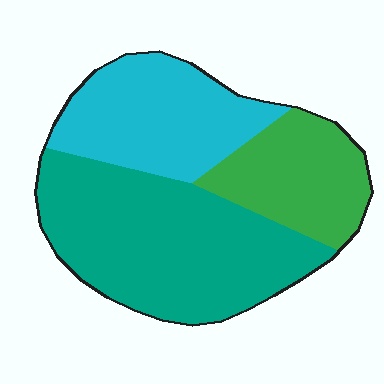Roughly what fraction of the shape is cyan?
Cyan takes up between a sixth and a third of the shape.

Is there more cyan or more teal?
Teal.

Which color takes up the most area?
Teal, at roughly 50%.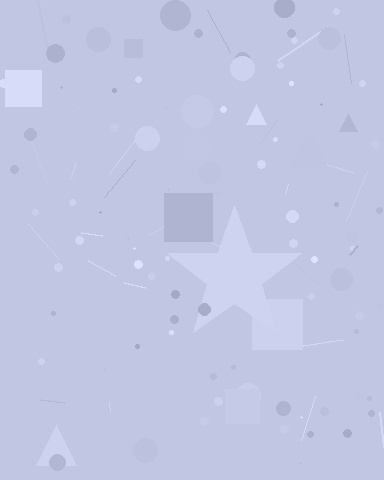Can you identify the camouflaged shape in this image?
The camouflaged shape is a star.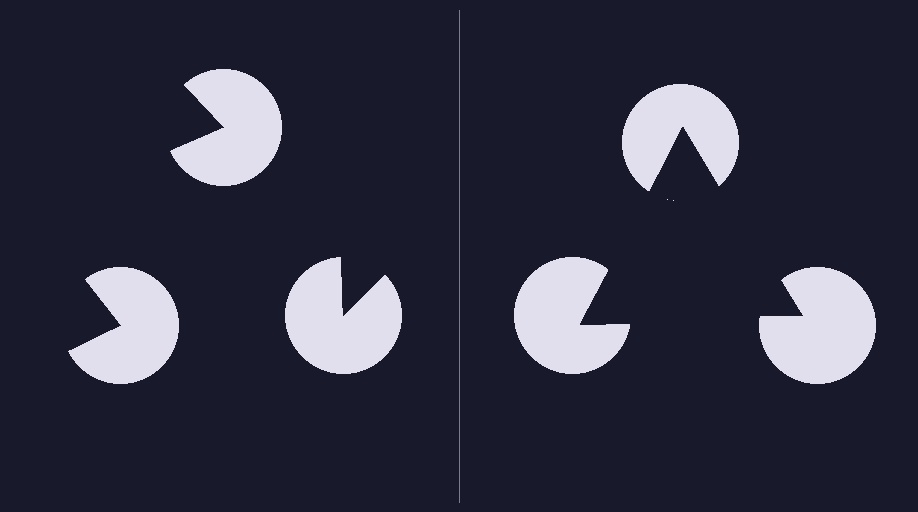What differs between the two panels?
The pac-man discs are positioned identically on both sides; only the wedge orientations differ. On the right they align to a triangle; on the left they are misaligned.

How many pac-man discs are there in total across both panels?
6 — 3 on each side.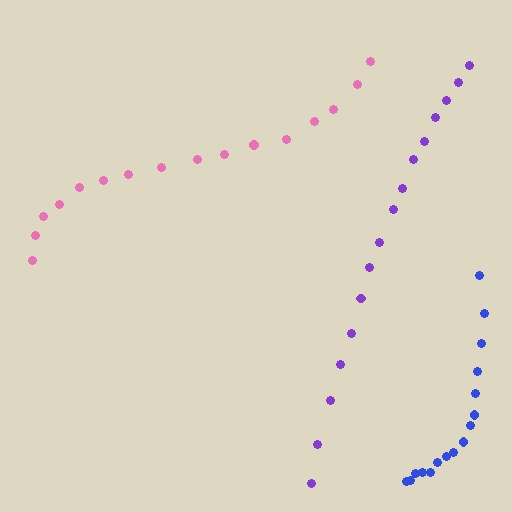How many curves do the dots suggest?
There are 3 distinct paths.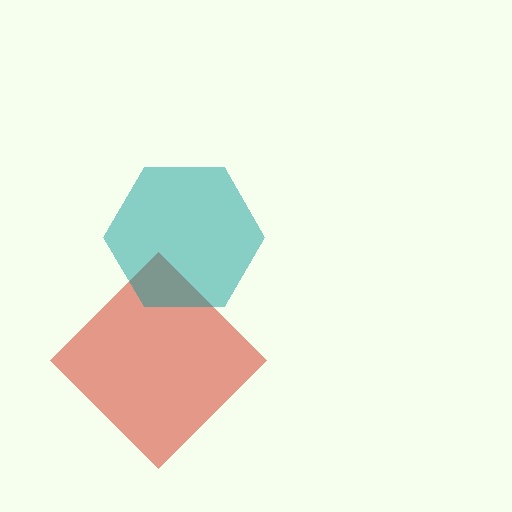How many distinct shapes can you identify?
There are 2 distinct shapes: a red diamond, a teal hexagon.